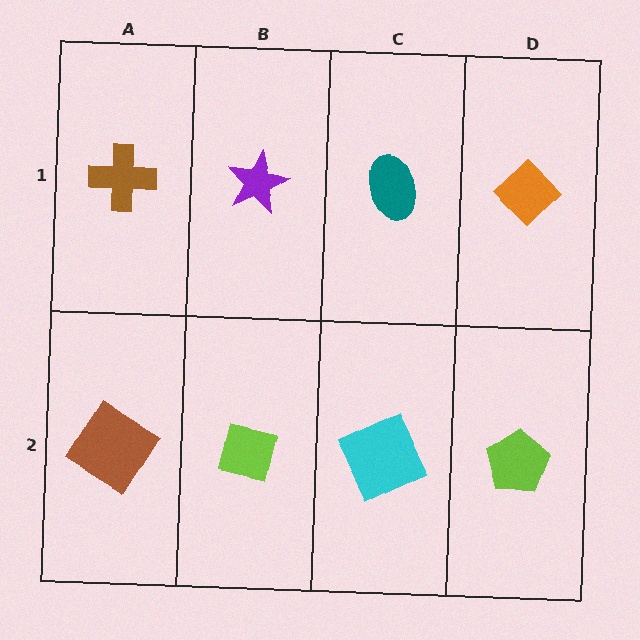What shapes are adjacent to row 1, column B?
A lime square (row 2, column B), a brown cross (row 1, column A), a teal ellipse (row 1, column C).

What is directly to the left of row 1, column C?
A purple star.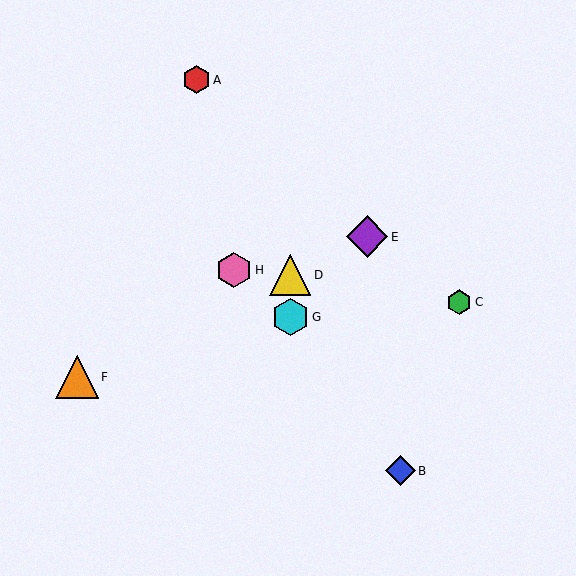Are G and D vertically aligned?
Yes, both are at x≈290.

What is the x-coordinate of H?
Object H is at x≈234.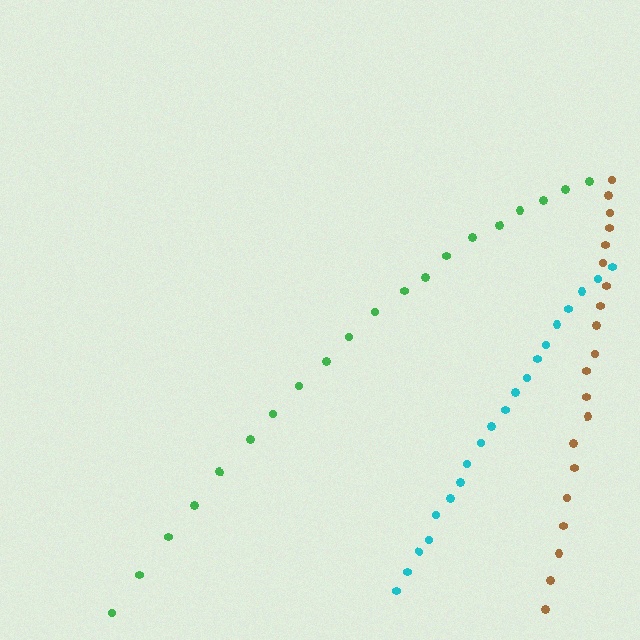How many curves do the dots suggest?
There are 3 distinct paths.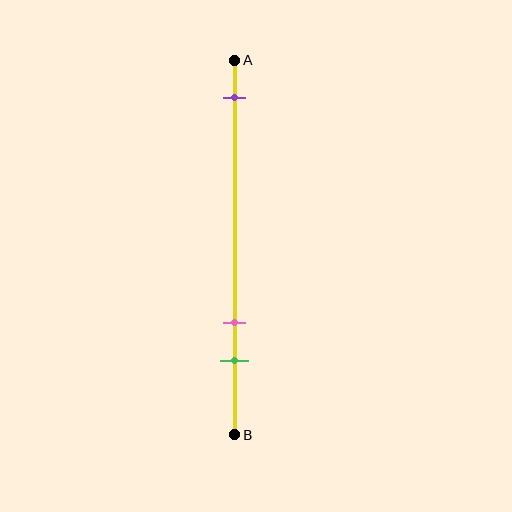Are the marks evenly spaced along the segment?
No, the marks are not evenly spaced.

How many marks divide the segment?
There are 3 marks dividing the segment.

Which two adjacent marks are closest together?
The pink and green marks are the closest adjacent pair.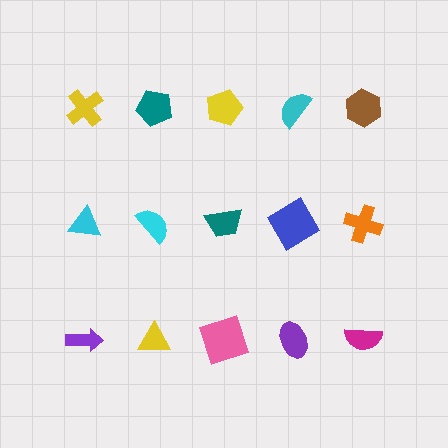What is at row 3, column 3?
A pink square.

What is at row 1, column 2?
A teal pentagon.